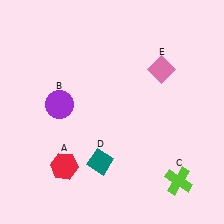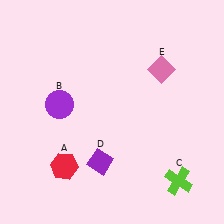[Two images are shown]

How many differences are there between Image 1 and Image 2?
There is 1 difference between the two images.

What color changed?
The diamond (D) changed from teal in Image 1 to purple in Image 2.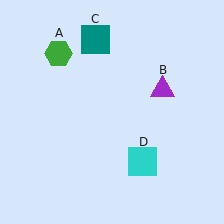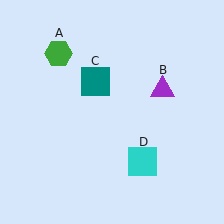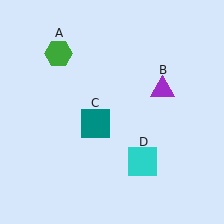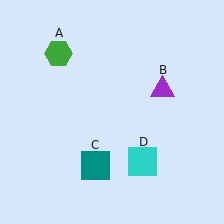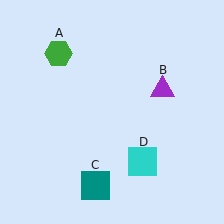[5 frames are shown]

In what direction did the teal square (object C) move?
The teal square (object C) moved down.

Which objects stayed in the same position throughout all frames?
Green hexagon (object A) and purple triangle (object B) and cyan square (object D) remained stationary.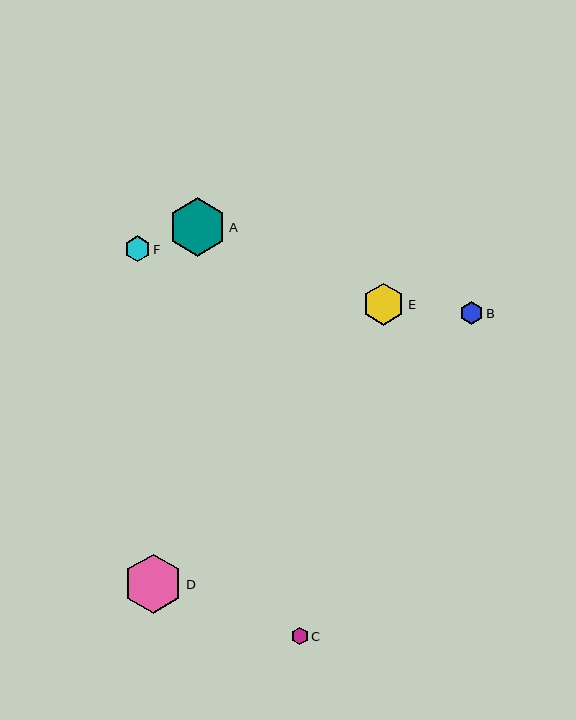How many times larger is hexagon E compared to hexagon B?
Hexagon E is approximately 1.8 times the size of hexagon B.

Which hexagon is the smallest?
Hexagon C is the smallest with a size of approximately 17 pixels.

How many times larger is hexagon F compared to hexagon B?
Hexagon F is approximately 1.1 times the size of hexagon B.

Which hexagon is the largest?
Hexagon D is the largest with a size of approximately 59 pixels.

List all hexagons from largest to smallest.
From largest to smallest: D, A, E, F, B, C.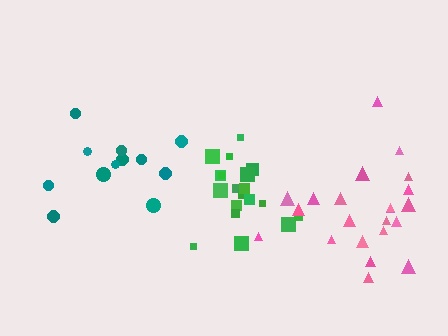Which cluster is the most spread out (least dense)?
Pink.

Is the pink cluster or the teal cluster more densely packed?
Teal.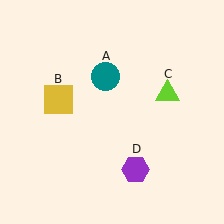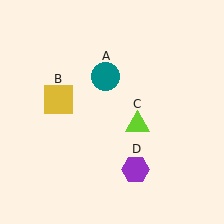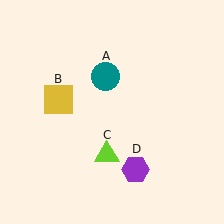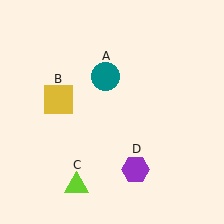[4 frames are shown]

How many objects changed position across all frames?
1 object changed position: lime triangle (object C).